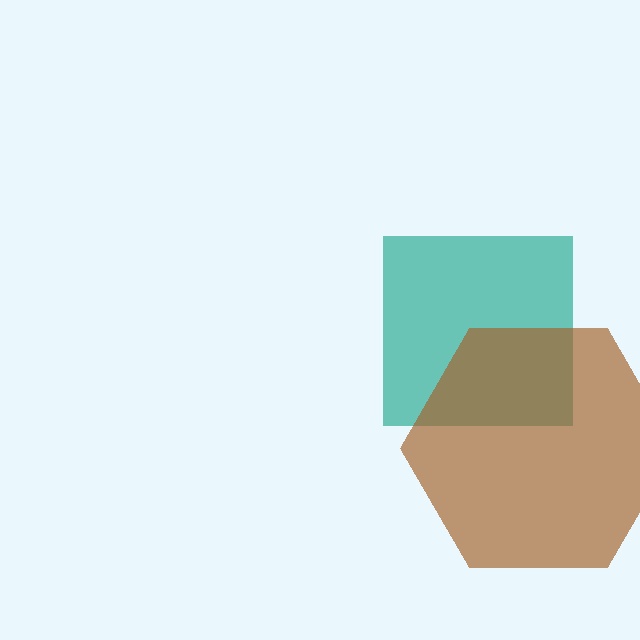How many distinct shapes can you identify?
There are 2 distinct shapes: a teal square, a brown hexagon.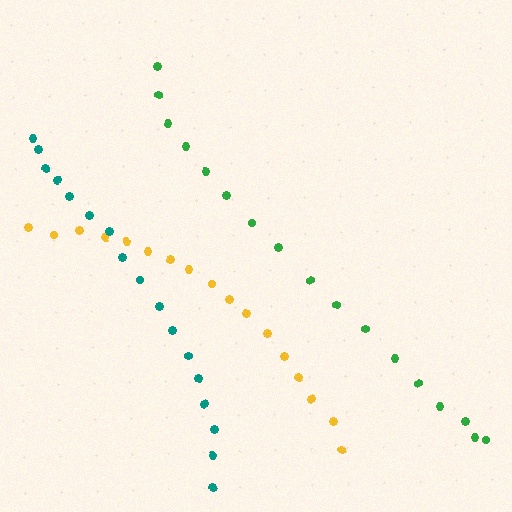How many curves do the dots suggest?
There are 3 distinct paths.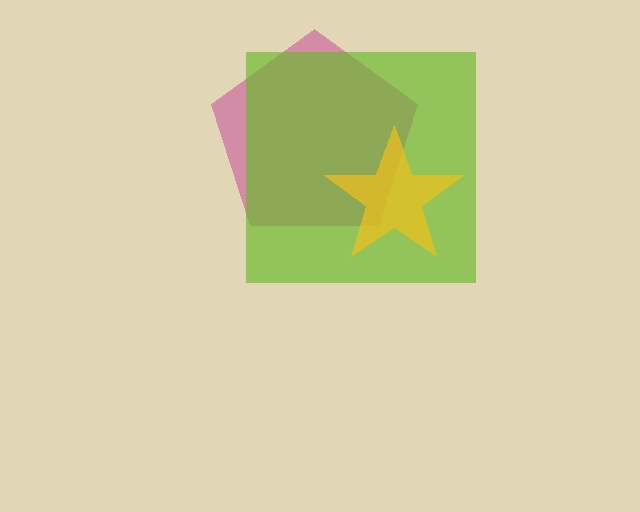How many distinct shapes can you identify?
There are 3 distinct shapes: a magenta pentagon, a lime square, a yellow star.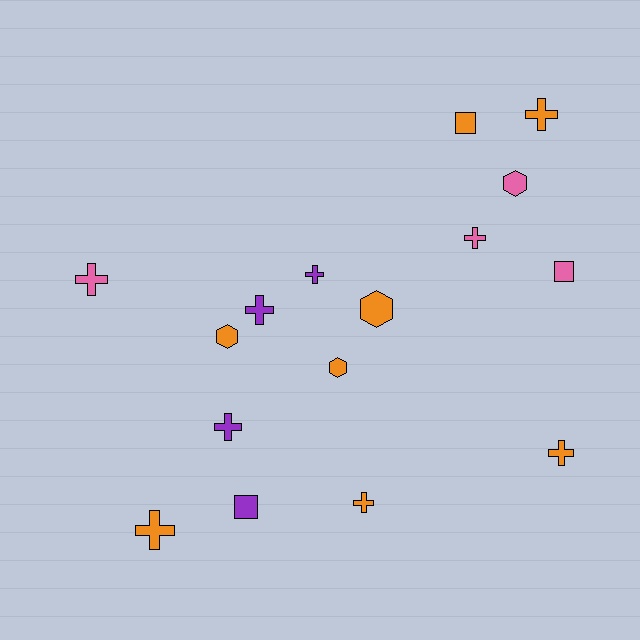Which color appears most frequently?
Orange, with 8 objects.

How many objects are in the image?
There are 16 objects.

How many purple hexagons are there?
There are no purple hexagons.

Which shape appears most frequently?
Cross, with 9 objects.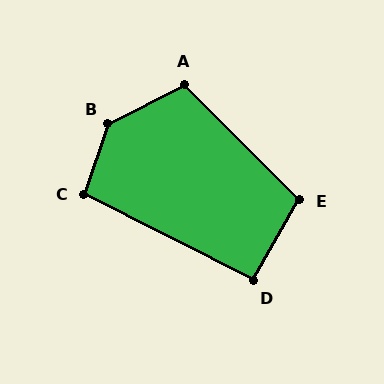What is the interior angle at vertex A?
Approximately 107 degrees (obtuse).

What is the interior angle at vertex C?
Approximately 98 degrees (obtuse).